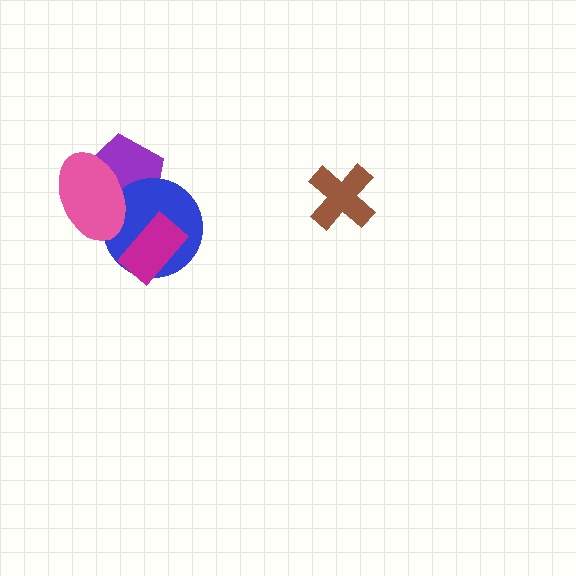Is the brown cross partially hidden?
No, no other shape covers it.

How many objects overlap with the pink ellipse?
2 objects overlap with the pink ellipse.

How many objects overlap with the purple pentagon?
2 objects overlap with the purple pentagon.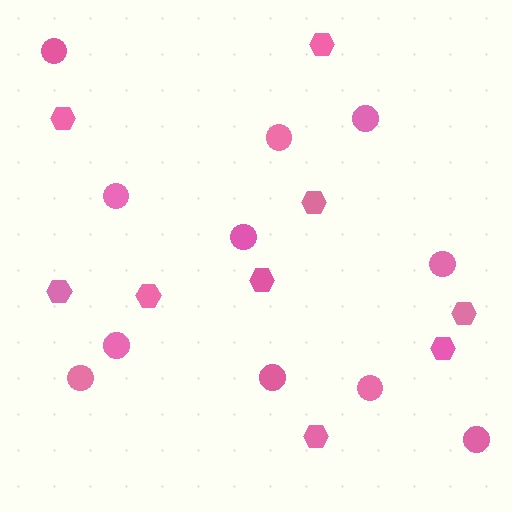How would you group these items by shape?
There are 2 groups: one group of hexagons (9) and one group of circles (11).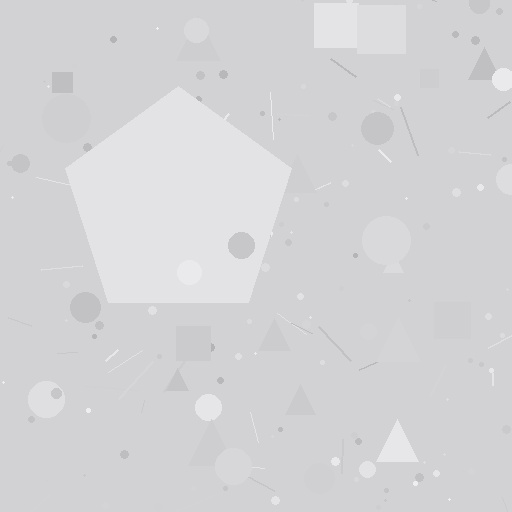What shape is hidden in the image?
A pentagon is hidden in the image.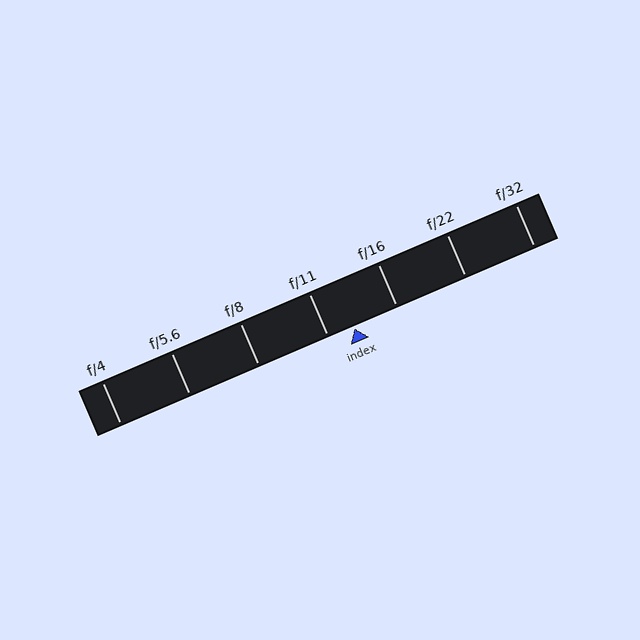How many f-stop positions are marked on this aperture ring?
There are 7 f-stop positions marked.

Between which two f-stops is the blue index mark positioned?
The index mark is between f/11 and f/16.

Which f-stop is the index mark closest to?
The index mark is closest to f/11.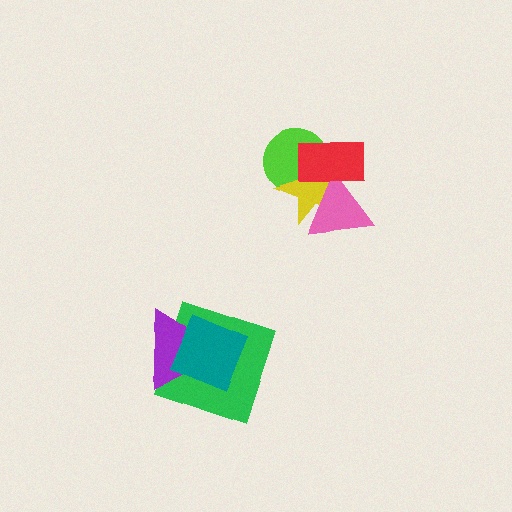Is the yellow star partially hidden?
Yes, it is partially covered by another shape.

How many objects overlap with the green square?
2 objects overlap with the green square.